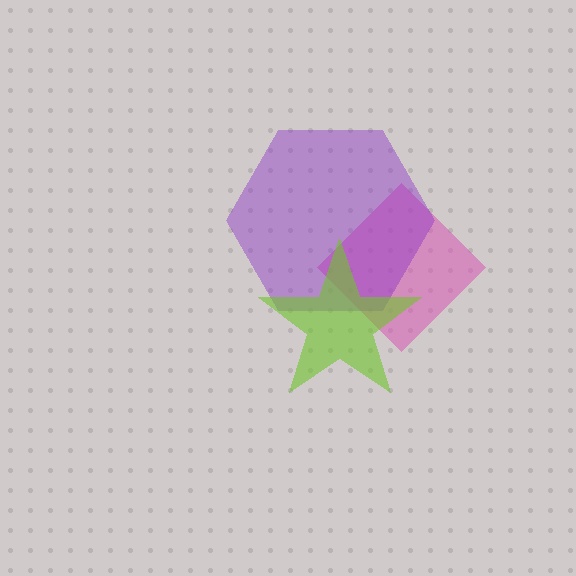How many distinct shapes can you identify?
There are 3 distinct shapes: a pink diamond, a purple hexagon, a lime star.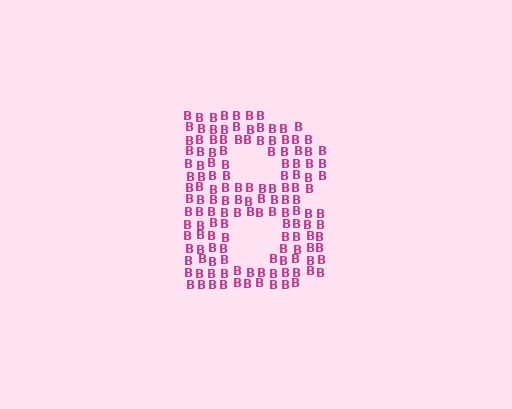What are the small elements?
The small elements are letter B's.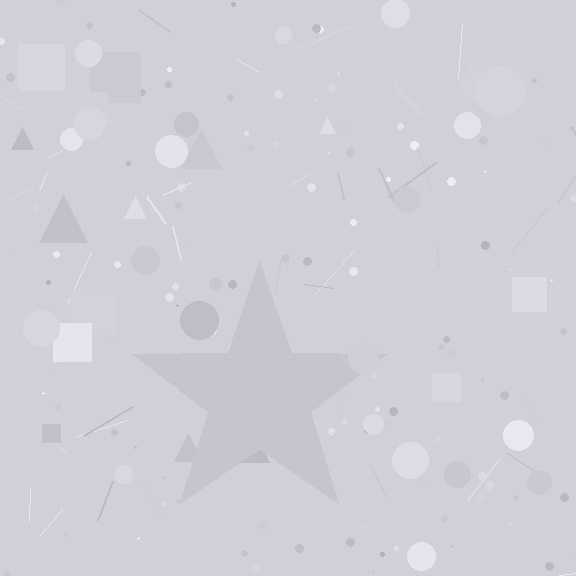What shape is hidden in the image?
A star is hidden in the image.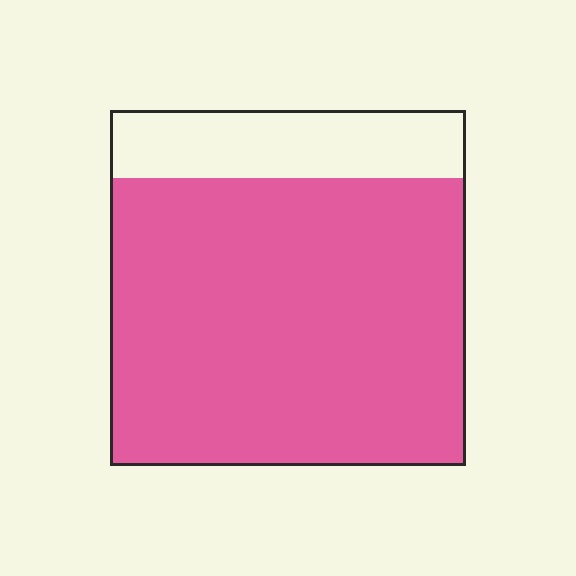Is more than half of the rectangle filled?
Yes.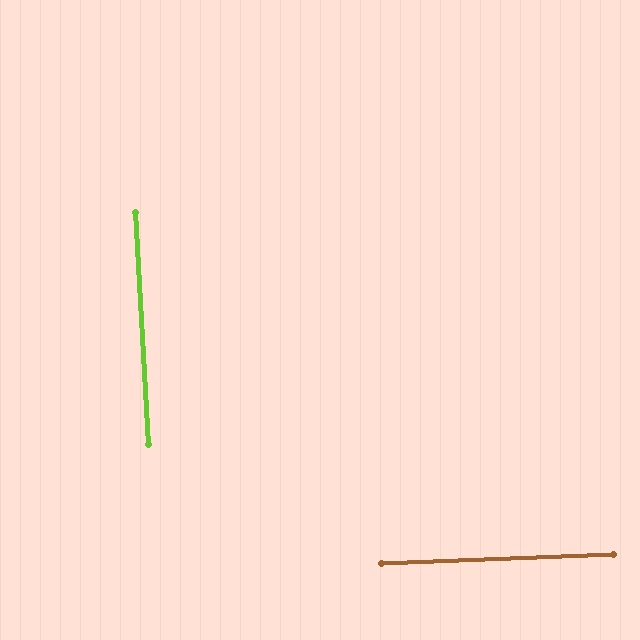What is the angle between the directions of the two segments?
Approximately 89 degrees.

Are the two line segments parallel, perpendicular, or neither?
Perpendicular — they meet at approximately 89°.